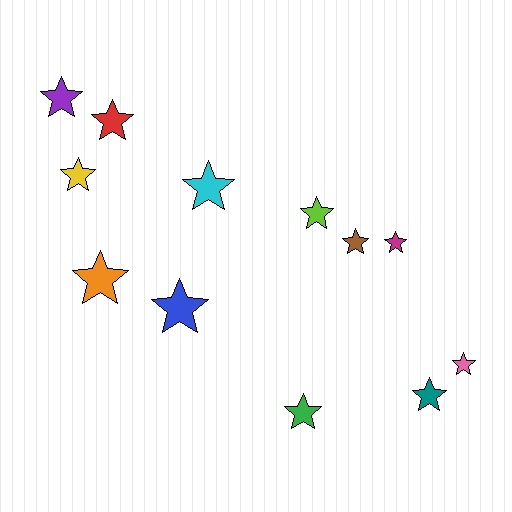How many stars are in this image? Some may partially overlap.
There are 12 stars.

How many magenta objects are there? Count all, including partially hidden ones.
There is 1 magenta object.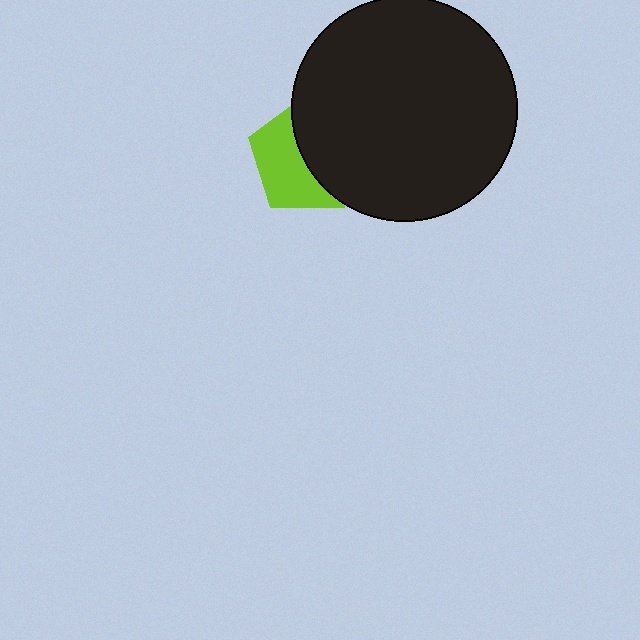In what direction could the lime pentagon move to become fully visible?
The lime pentagon could move left. That would shift it out from behind the black circle entirely.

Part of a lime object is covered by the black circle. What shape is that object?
It is a pentagon.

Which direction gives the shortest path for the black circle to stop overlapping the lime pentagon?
Moving right gives the shortest separation.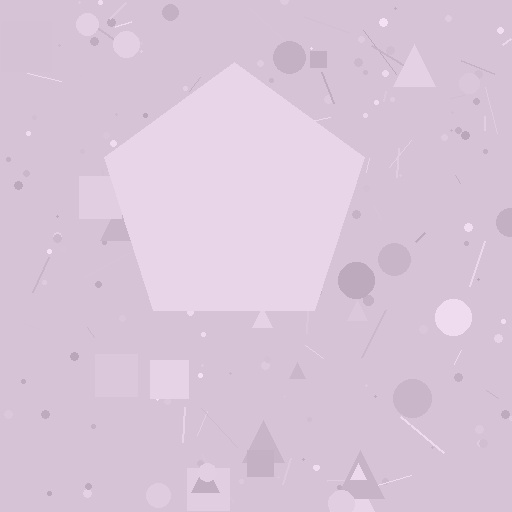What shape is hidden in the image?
A pentagon is hidden in the image.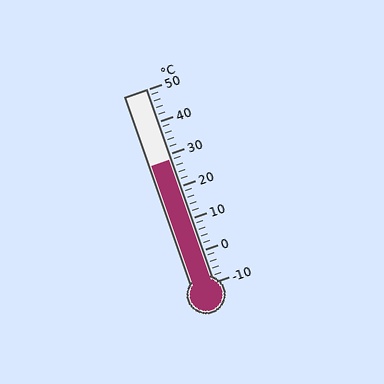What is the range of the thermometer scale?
The thermometer scale ranges from -10°C to 50°C.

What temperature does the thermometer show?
The thermometer shows approximately 28°C.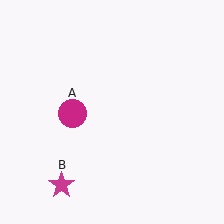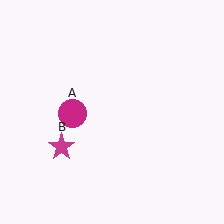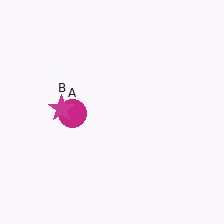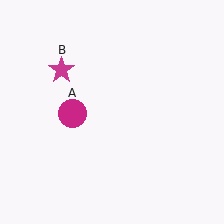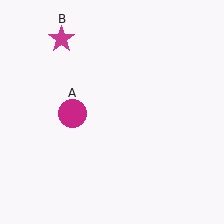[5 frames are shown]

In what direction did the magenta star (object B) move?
The magenta star (object B) moved up.